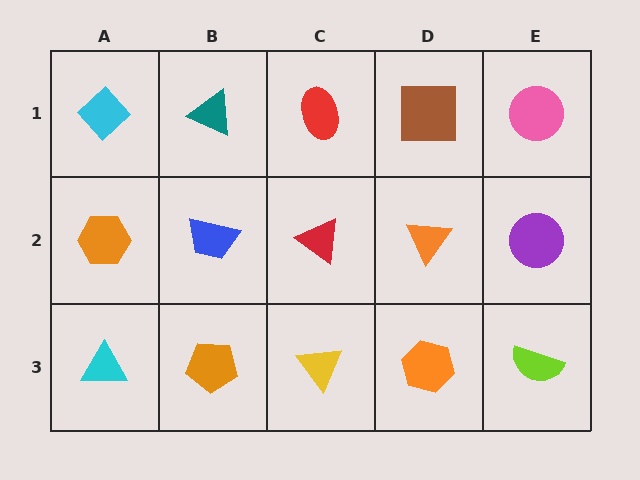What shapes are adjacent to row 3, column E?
A purple circle (row 2, column E), an orange hexagon (row 3, column D).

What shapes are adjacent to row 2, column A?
A cyan diamond (row 1, column A), a cyan triangle (row 3, column A), a blue trapezoid (row 2, column B).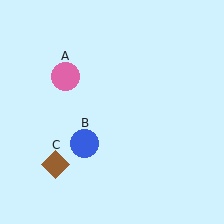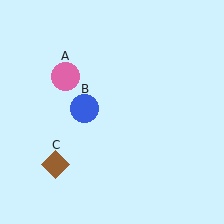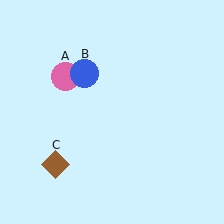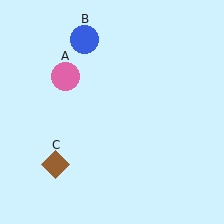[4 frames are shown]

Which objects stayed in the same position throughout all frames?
Pink circle (object A) and brown diamond (object C) remained stationary.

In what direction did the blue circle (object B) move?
The blue circle (object B) moved up.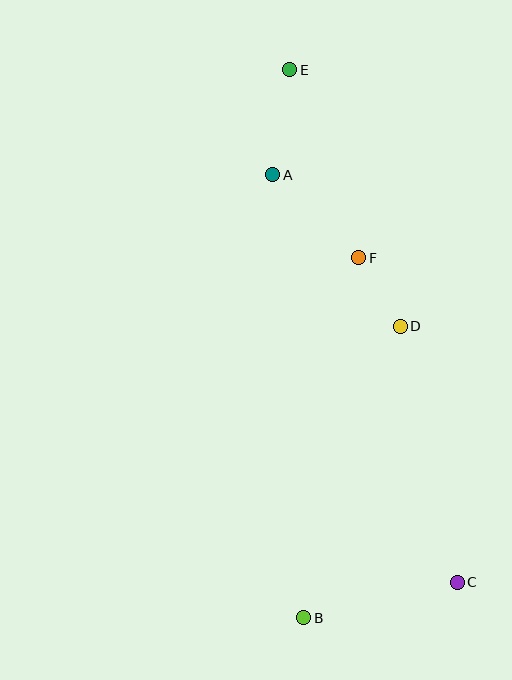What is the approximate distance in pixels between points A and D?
The distance between A and D is approximately 198 pixels.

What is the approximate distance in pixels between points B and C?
The distance between B and C is approximately 157 pixels.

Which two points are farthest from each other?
Points B and E are farthest from each other.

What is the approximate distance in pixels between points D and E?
The distance between D and E is approximately 279 pixels.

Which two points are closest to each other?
Points D and F are closest to each other.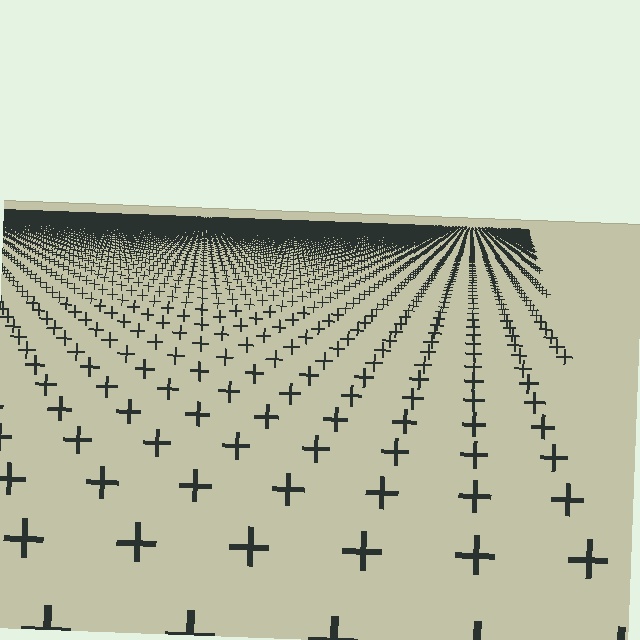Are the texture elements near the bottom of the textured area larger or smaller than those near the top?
Larger. Near the bottom, elements are closer to the viewer and appear at a bigger on-screen size.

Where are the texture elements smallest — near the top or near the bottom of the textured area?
Near the top.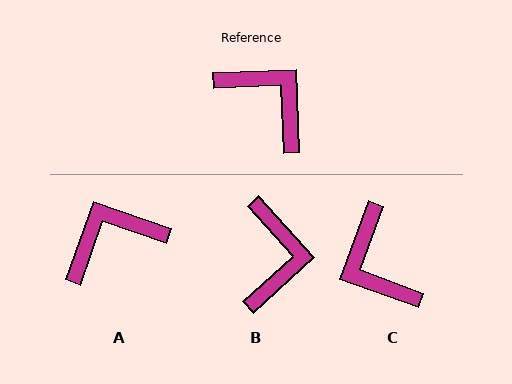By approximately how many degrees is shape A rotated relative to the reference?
Approximately 69 degrees counter-clockwise.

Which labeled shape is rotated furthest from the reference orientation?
C, about 158 degrees away.